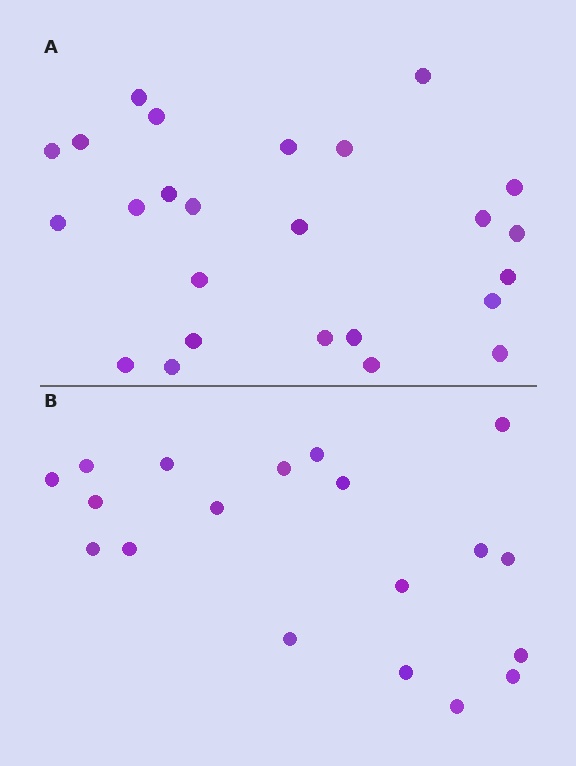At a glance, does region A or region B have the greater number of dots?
Region A (the top region) has more dots.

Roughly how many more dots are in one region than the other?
Region A has about 6 more dots than region B.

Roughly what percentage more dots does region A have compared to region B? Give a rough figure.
About 30% more.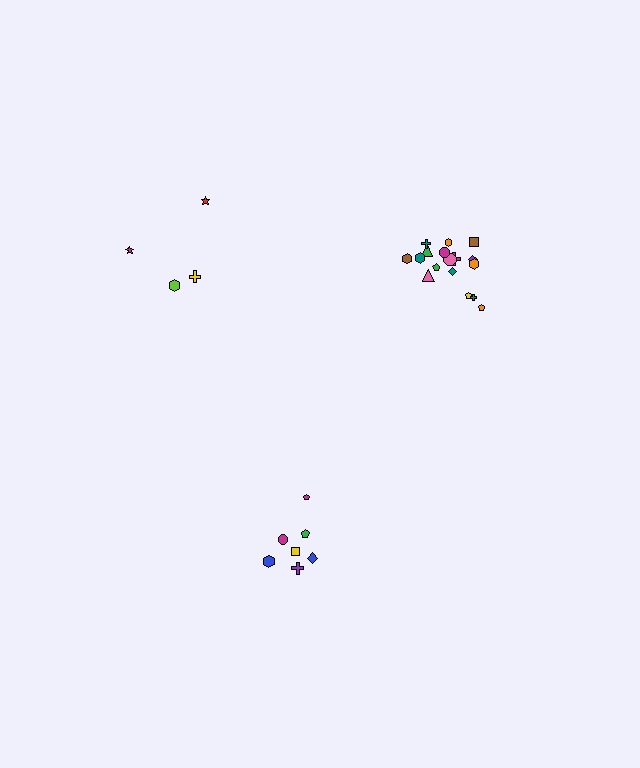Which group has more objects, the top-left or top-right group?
The top-right group.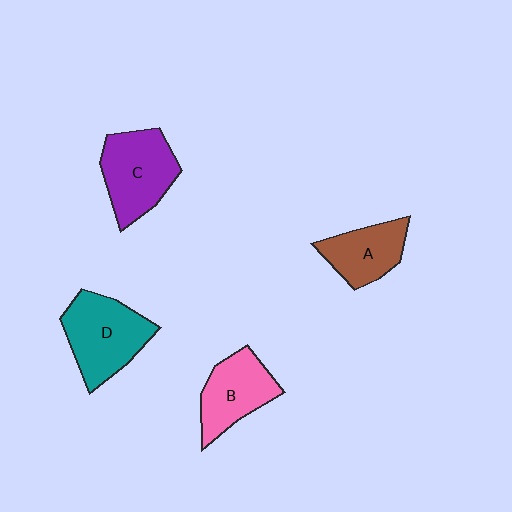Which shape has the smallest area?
Shape A (brown).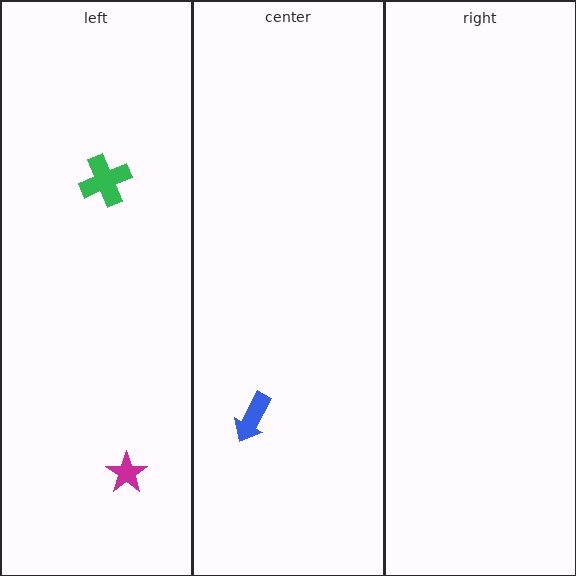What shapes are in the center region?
The blue arrow.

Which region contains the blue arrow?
The center region.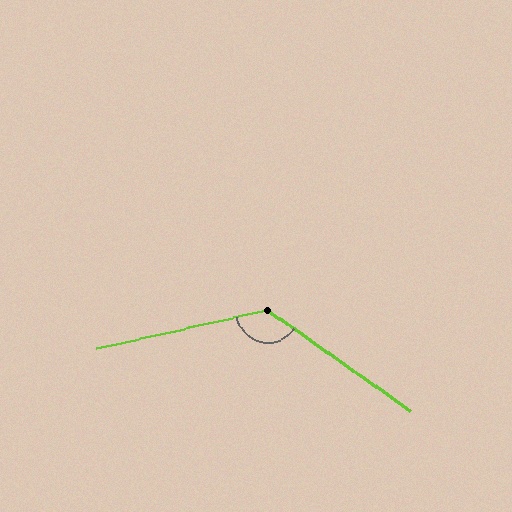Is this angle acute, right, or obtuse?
It is obtuse.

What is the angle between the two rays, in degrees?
Approximately 132 degrees.